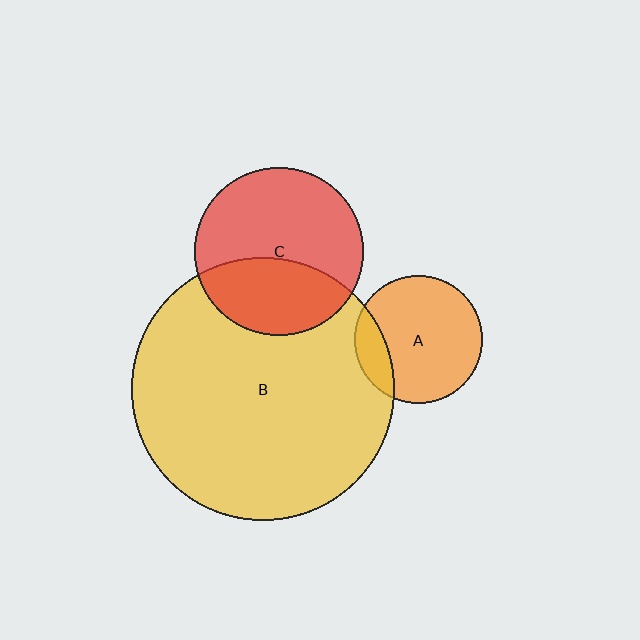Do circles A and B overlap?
Yes.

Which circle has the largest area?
Circle B (yellow).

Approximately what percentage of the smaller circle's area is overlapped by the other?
Approximately 15%.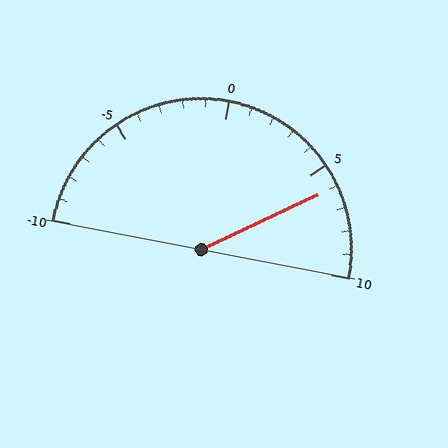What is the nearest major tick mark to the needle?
The nearest major tick mark is 5.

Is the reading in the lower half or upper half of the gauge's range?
The reading is in the upper half of the range (-10 to 10).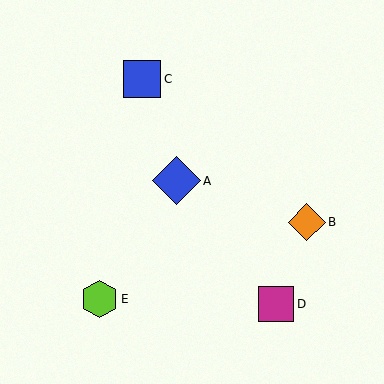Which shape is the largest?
The blue diamond (labeled A) is the largest.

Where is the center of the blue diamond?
The center of the blue diamond is at (176, 181).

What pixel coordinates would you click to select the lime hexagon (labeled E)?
Click at (99, 299) to select the lime hexagon E.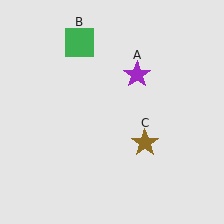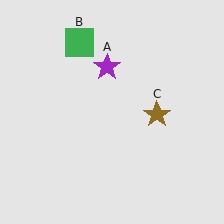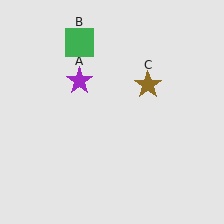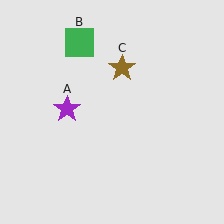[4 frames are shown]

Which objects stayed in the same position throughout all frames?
Green square (object B) remained stationary.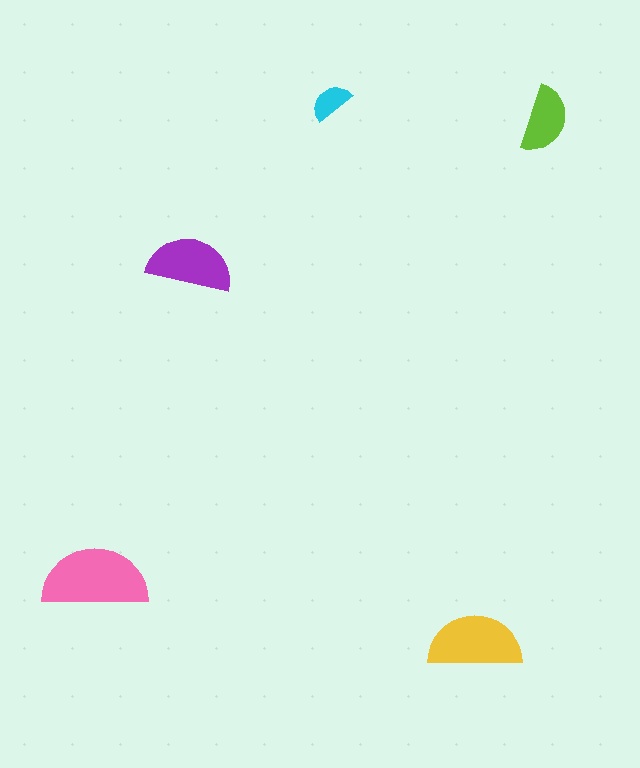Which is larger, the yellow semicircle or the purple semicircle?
The yellow one.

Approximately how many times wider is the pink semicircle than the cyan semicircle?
About 2.5 times wider.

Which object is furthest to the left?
The pink semicircle is leftmost.